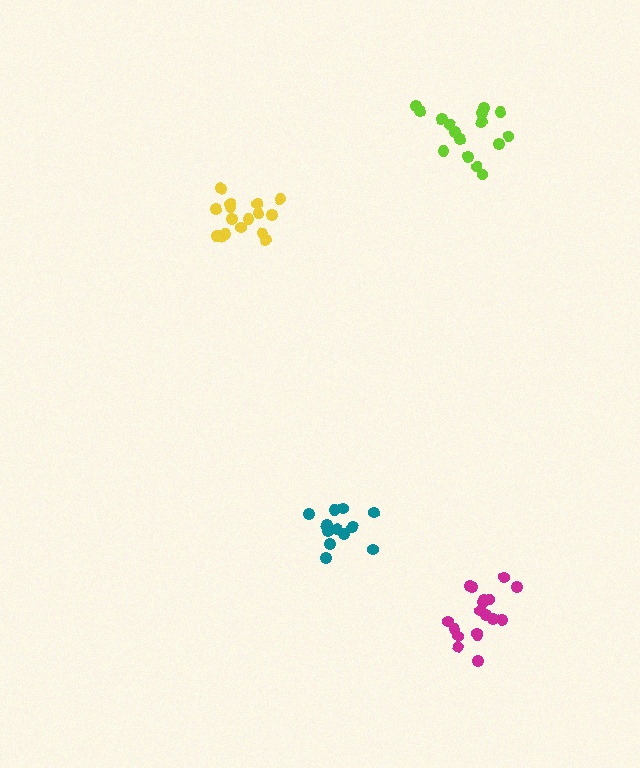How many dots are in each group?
Group 1: 18 dots, Group 2: 16 dots, Group 3: 16 dots, Group 4: 12 dots (62 total).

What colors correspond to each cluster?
The clusters are colored: magenta, lime, yellow, teal.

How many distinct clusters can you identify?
There are 4 distinct clusters.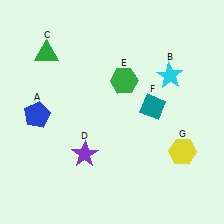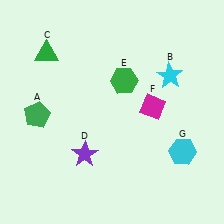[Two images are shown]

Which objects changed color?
A changed from blue to green. F changed from teal to magenta. G changed from yellow to cyan.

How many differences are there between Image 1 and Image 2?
There are 3 differences between the two images.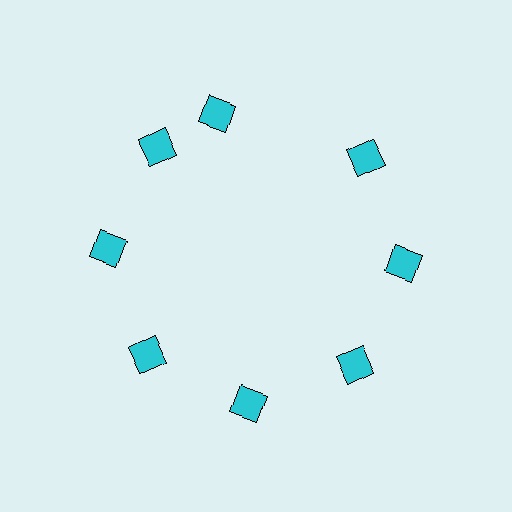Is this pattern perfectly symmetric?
No. The 8 cyan diamonds are arranged in a ring, but one element near the 12 o'clock position is rotated out of alignment along the ring, breaking the 8-fold rotational symmetry.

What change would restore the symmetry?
The symmetry would be restored by rotating it back into even spacing with its neighbors so that all 8 diamonds sit at equal angles and equal distance from the center.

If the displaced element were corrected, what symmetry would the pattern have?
It would have 8-fold rotational symmetry — the pattern would map onto itself every 45 degrees.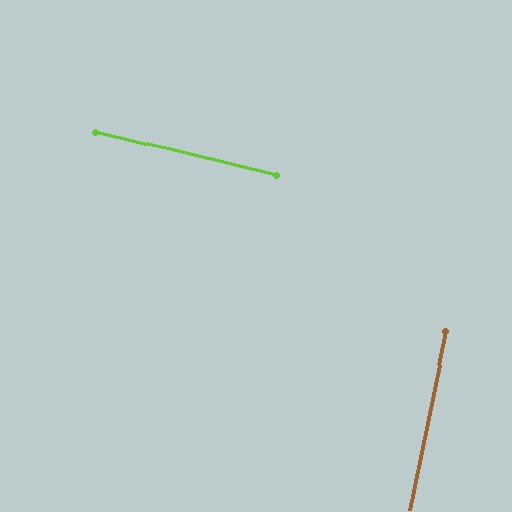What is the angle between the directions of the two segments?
Approximately 88 degrees.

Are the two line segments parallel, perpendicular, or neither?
Perpendicular — they meet at approximately 88°.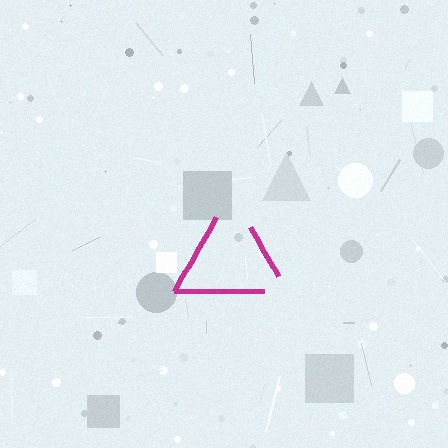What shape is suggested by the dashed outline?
The dashed outline suggests a triangle.